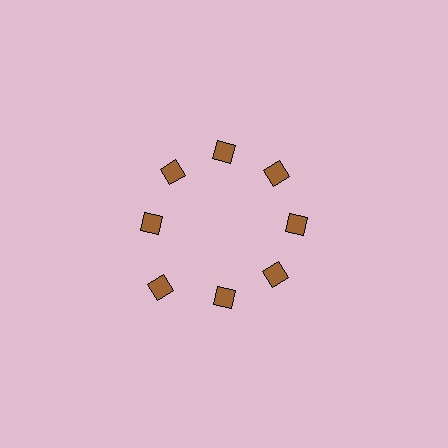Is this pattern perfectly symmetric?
No. The 8 brown squares are arranged in a ring, but one element near the 8 o'clock position is pushed outward from the center, breaking the 8-fold rotational symmetry.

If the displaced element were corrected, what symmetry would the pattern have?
It would have 8-fold rotational symmetry — the pattern would map onto itself every 45 degrees.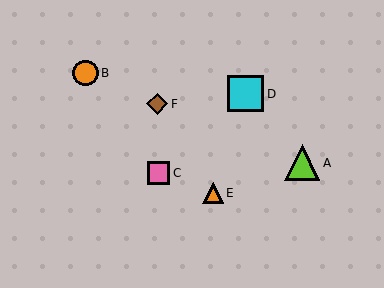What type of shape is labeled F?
Shape F is a brown diamond.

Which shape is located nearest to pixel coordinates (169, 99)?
The brown diamond (labeled F) at (157, 104) is nearest to that location.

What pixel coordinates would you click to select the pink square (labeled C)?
Click at (158, 173) to select the pink square C.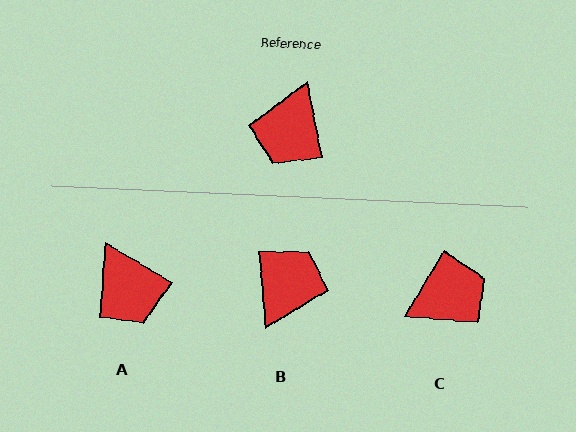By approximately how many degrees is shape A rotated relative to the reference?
Approximately 49 degrees counter-clockwise.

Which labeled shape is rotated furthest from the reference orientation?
B, about 174 degrees away.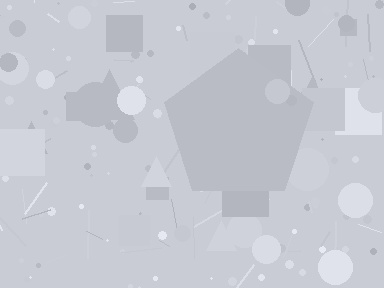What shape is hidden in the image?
A pentagon is hidden in the image.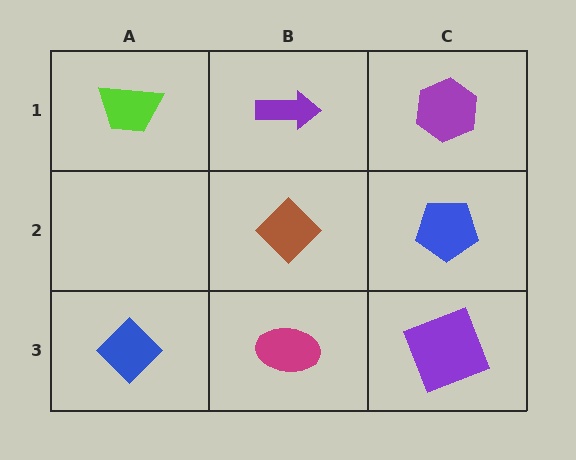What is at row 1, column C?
A purple hexagon.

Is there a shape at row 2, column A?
No, that cell is empty.